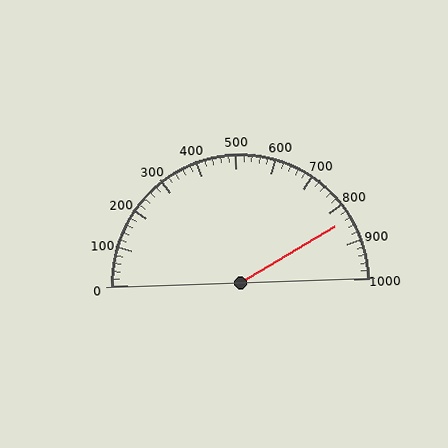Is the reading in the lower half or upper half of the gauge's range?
The reading is in the upper half of the range (0 to 1000).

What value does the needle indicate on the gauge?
The needle indicates approximately 840.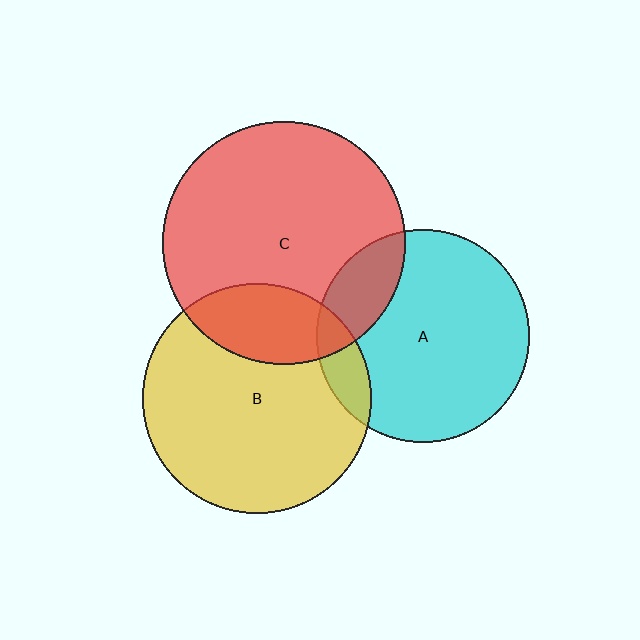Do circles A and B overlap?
Yes.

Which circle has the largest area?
Circle C (red).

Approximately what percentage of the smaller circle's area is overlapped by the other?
Approximately 10%.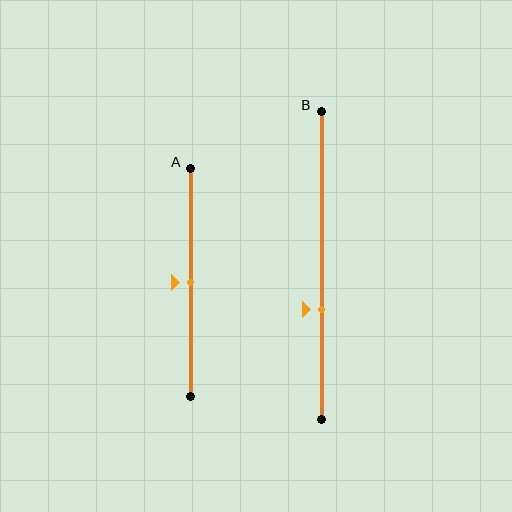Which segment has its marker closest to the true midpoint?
Segment A has its marker closest to the true midpoint.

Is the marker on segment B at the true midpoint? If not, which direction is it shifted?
No, the marker on segment B is shifted downward by about 14% of the segment length.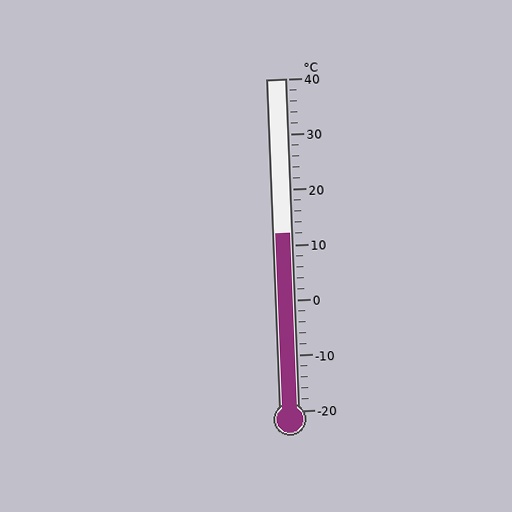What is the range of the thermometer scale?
The thermometer scale ranges from -20°C to 40°C.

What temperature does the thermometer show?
The thermometer shows approximately 12°C.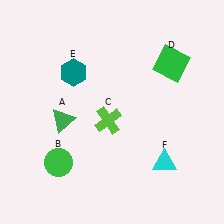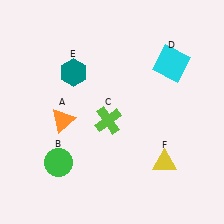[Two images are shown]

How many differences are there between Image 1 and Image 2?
There are 3 differences between the two images.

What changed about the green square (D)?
In Image 1, D is green. In Image 2, it changed to cyan.